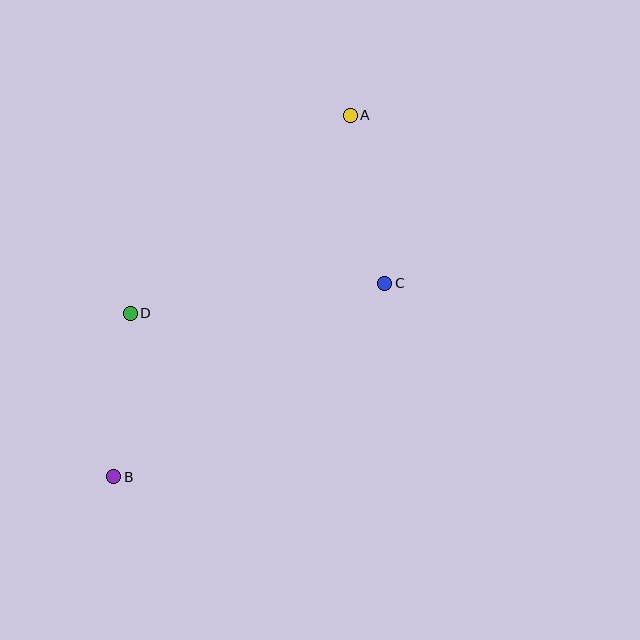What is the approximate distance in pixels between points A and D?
The distance between A and D is approximately 296 pixels.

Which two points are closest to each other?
Points B and D are closest to each other.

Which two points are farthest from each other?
Points A and B are farthest from each other.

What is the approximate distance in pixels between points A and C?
The distance between A and C is approximately 171 pixels.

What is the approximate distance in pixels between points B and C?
The distance between B and C is approximately 333 pixels.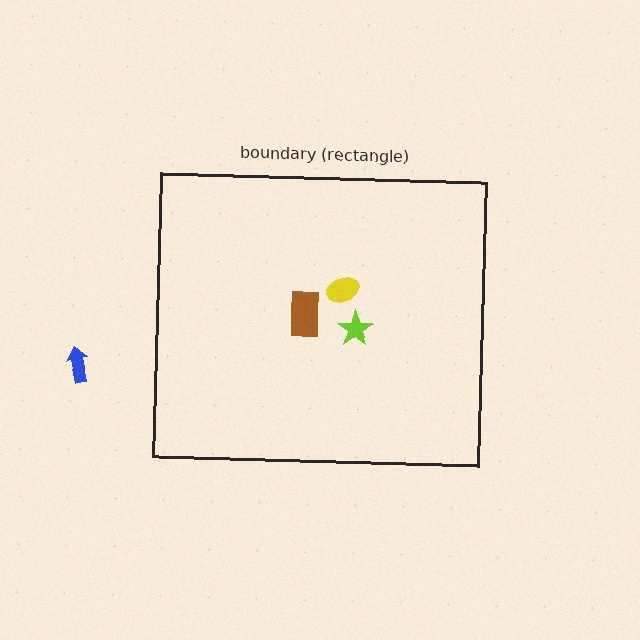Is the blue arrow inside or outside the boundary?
Outside.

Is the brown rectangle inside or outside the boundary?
Inside.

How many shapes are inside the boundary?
3 inside, 1 outside.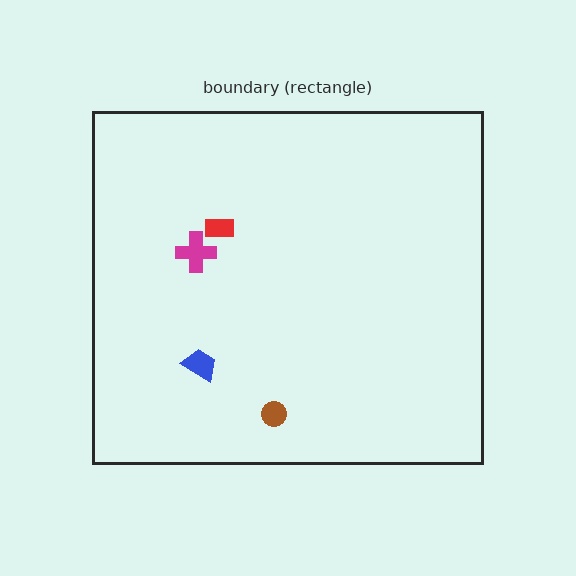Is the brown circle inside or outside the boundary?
Inside.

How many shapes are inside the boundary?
4 inside, 0 outside.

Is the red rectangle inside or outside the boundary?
Inside.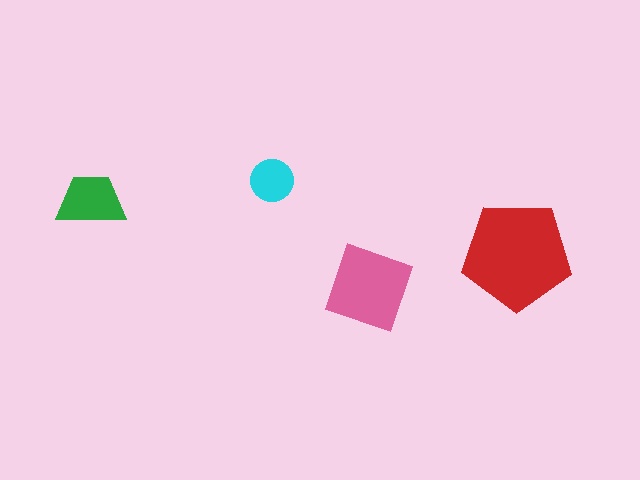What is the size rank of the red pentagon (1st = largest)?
1st.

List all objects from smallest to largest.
The cyan circle, the green trapezoid, the pink diamond, the red pentagon.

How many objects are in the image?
There are 4 objects in the image.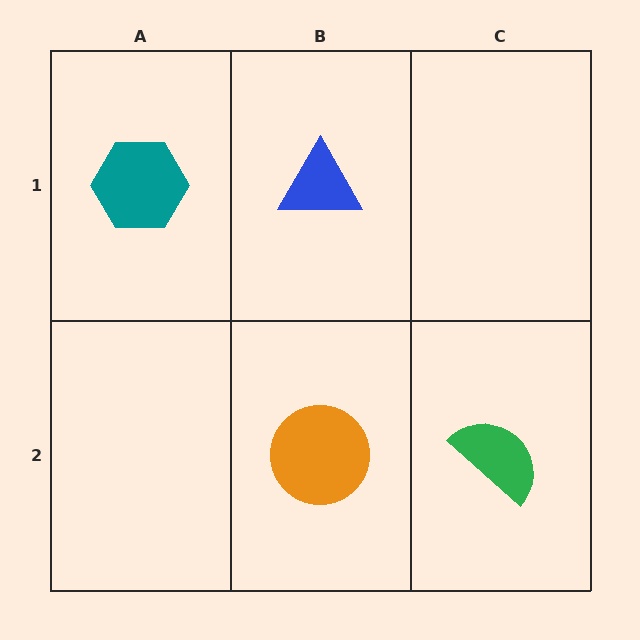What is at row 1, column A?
A teal hexagon.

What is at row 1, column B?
A blue triangle.